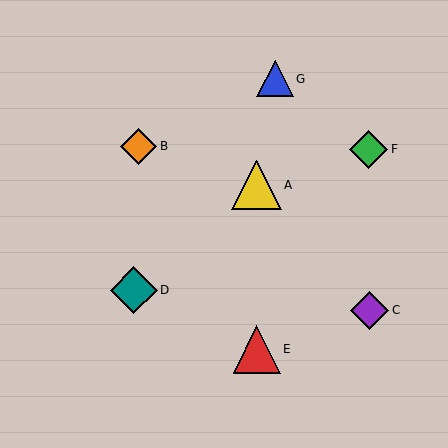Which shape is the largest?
The yellow triangle (labeled A) is the largest.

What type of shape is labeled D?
Shape D is a teal diamond.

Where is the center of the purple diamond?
The center of the purple diamond is at (369, 311).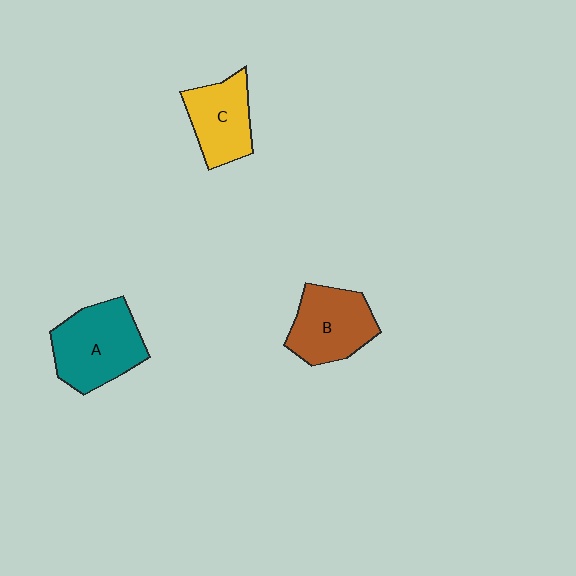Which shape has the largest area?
Shape A (teal).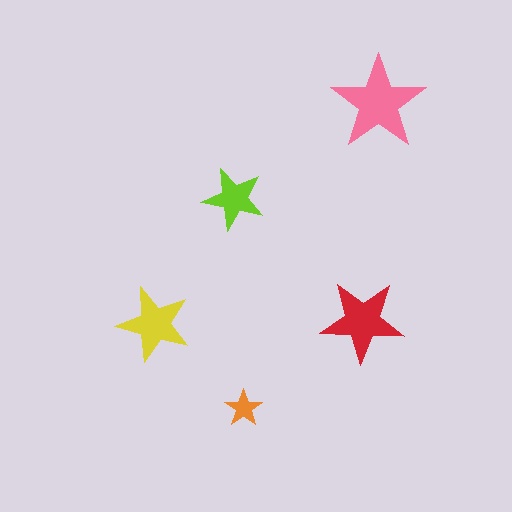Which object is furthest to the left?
The yellow star is leftmost.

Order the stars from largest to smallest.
the pink one, the red one, the yellow one, the lime one, the orange one.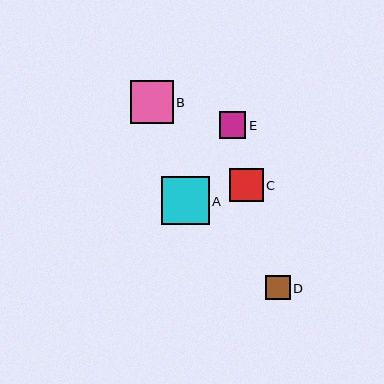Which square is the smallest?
Square D is the smallest with a size of approximately 24 pixels.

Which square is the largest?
Square A is the largest with a size of approximately 48 pixels.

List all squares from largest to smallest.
From largest to smallest: A, B, C, E, D.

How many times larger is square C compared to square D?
Square C is approximately 1.4 times the size of square D.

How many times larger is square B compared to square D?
Square B is approximately 1.8 times the size of square D.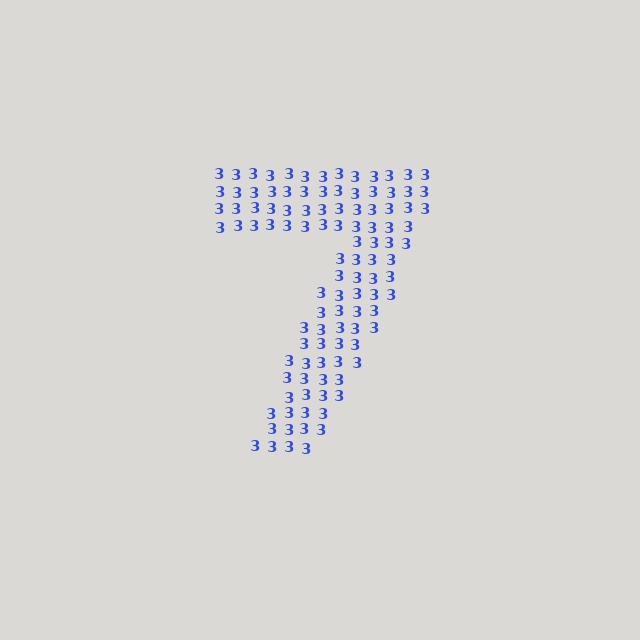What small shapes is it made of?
It is made of small digit 3's.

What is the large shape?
The large shape is the digit 7.